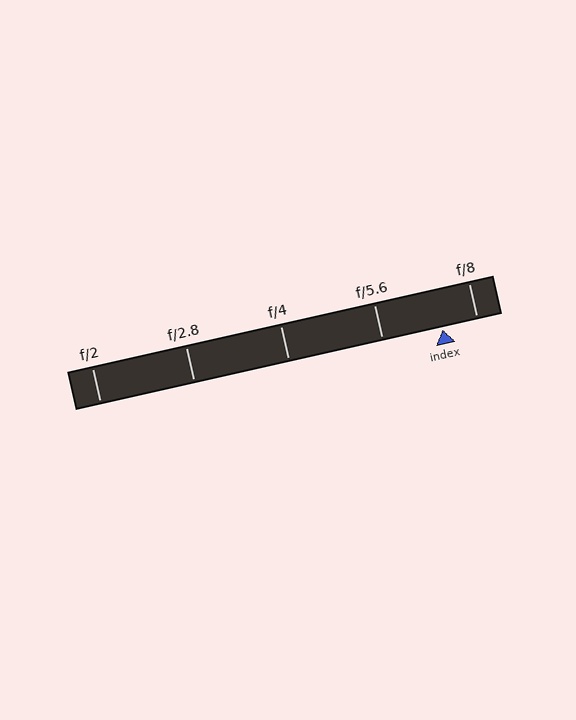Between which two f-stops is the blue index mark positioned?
The index mark is between f/5.6 and f/8.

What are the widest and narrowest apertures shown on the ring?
The widest aperture shown is f/2 and the narrowest is f/8.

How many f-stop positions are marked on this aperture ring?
There are 5 f-stop positions marked.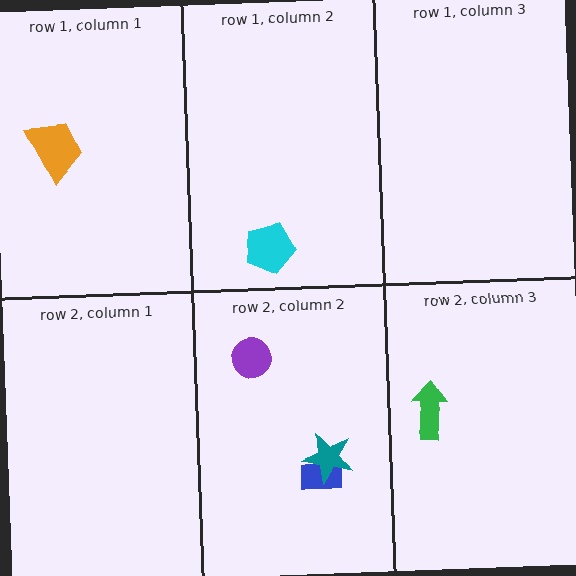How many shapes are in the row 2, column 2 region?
3.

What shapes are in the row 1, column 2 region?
The cyan pentagon.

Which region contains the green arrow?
The row 2, column 3 region.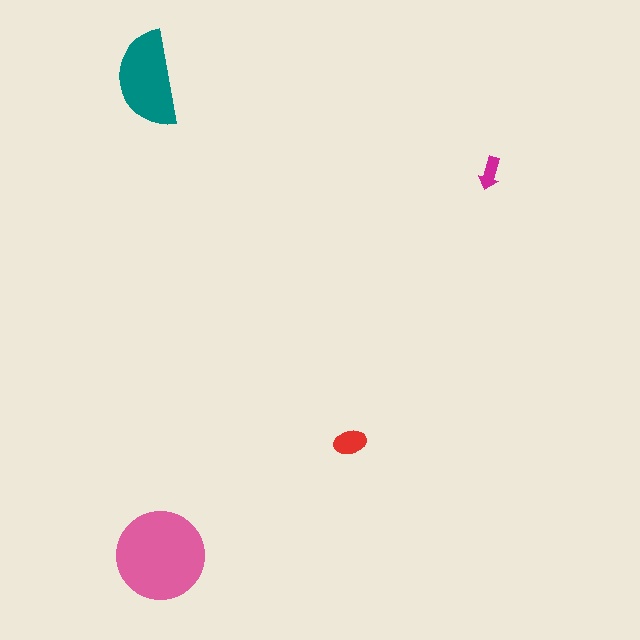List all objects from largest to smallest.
The pink circle, the teal semicircle, the red ellipse, the magenta arrow.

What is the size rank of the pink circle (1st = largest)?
1st.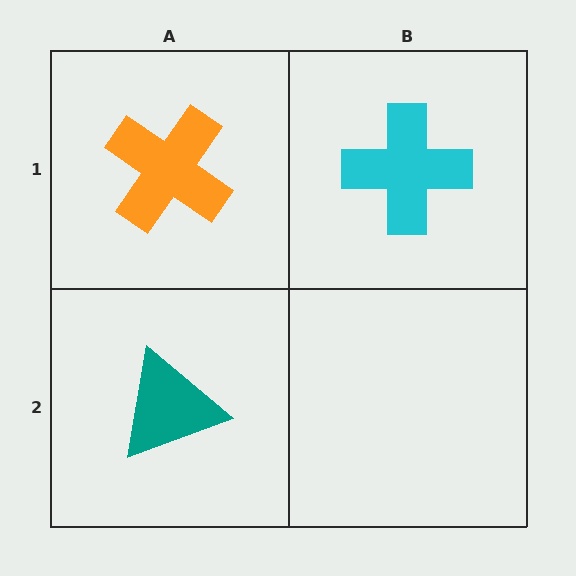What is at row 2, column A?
A teal triangle.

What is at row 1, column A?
An orange cross.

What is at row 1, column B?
A cyan cross.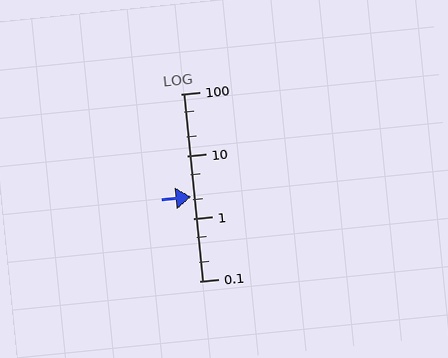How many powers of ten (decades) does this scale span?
The scale spans 3 decades, from 0.1 to 100.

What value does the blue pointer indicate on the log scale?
The pointer indicates approximately 2.2.